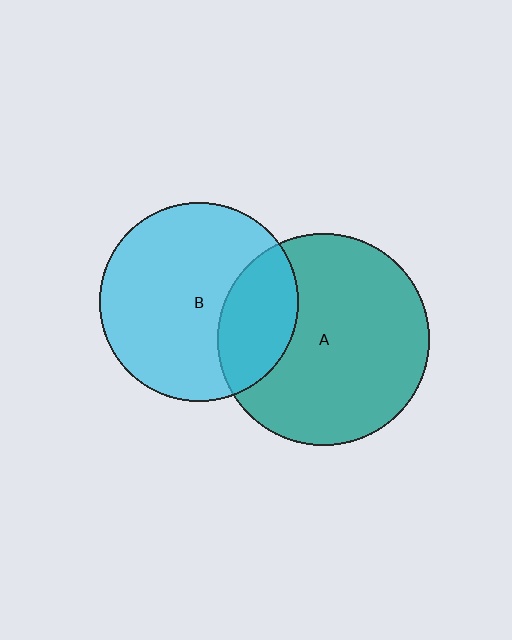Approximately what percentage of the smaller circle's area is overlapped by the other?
Approximately 25%.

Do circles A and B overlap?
Yes.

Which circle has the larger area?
Circle A (teal).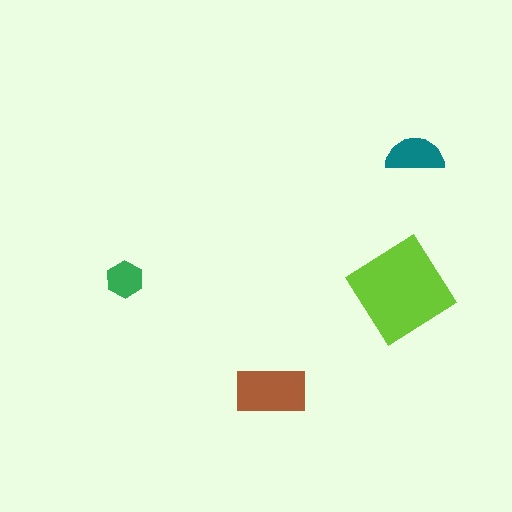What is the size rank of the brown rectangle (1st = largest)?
2nd.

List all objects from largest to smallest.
The lime diamond, the brown rectangle, the teal semicircle, the green hexagon.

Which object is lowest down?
The brown rectangle is bottommost.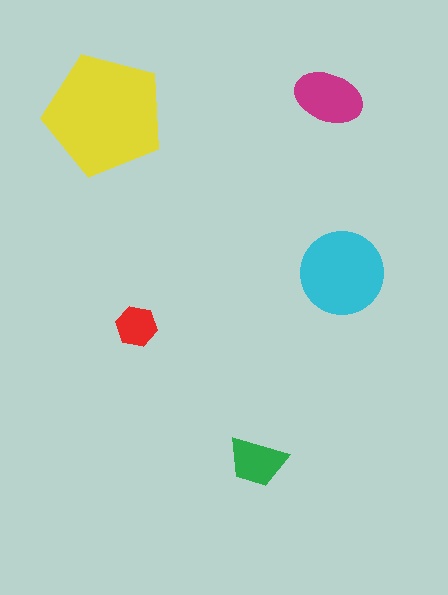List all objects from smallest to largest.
The red hexagon, the green trapezoid, the magenta ellipse, the cyan circle, the yellow pentagon.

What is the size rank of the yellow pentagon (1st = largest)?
1st.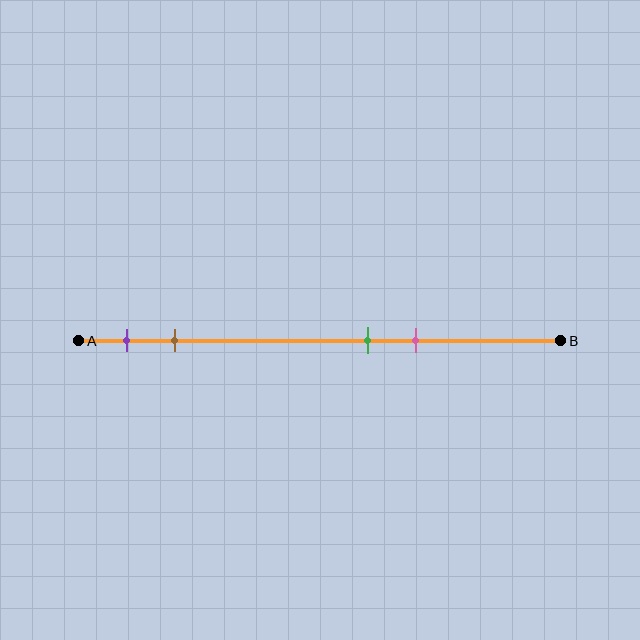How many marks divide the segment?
There are 4 marks dividing the segment.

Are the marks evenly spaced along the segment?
No, the marks are not evenly spaced.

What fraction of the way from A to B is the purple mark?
The purple mark is approximately 10% (0.1) of the way from A to B.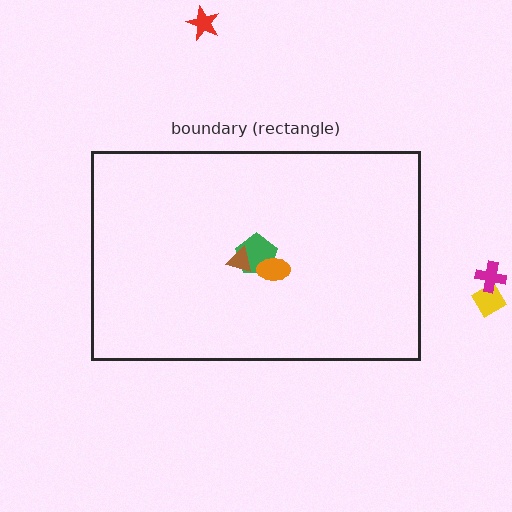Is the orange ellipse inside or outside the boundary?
Inside.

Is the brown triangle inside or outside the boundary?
Inside.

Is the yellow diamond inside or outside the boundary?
Outside.